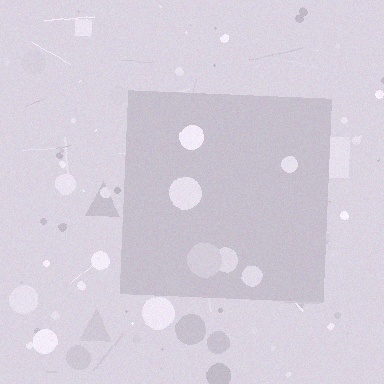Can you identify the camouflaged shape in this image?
The camouflaged shape is a square.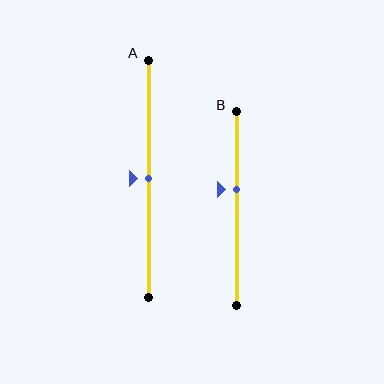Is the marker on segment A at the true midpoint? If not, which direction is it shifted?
Yes, the marker on segment A is at the true midpoint.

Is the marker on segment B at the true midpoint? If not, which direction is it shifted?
No, the marker on segment B is shifted upward by about 10% of the segment length.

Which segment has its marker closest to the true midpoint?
Segment A has its marker closest to the true midpoint.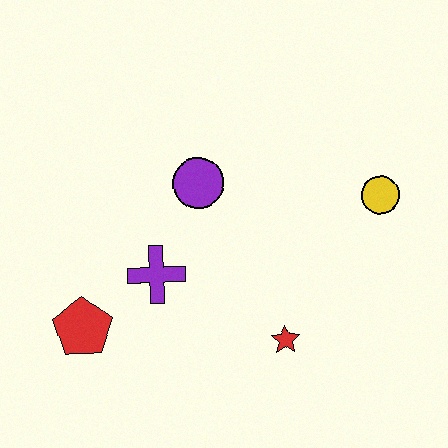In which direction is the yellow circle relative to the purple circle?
The yellow circle is to the right of the purple circle.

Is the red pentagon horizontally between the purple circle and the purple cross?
No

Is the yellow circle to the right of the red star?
Yes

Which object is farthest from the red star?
The red pentagon is farthest from the red star.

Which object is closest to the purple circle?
The purple cross is closest to the purple circle.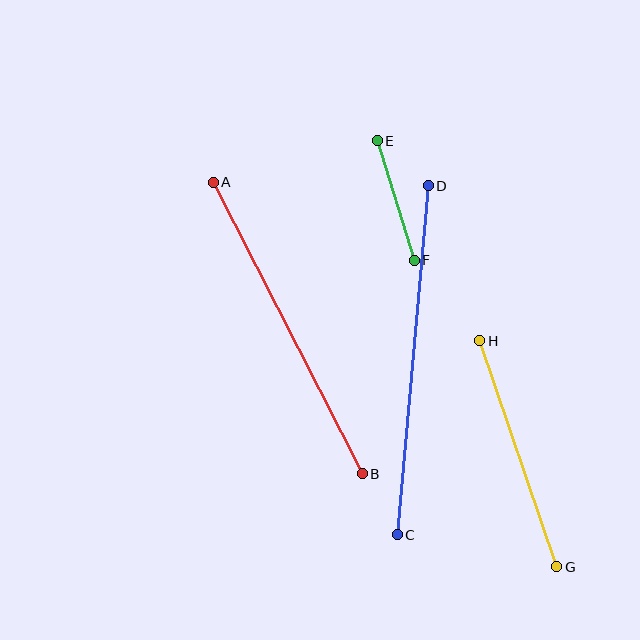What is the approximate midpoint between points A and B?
The midpoint is at approximately (288, 328) pixels.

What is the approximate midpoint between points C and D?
The midpoint is at approximately (413, 360) pixels.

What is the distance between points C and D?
The distance is approximately 351 pixels.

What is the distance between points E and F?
The distance is approximately 125 pixels.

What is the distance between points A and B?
The distance is approximately 328 pixels.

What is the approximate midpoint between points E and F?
The midpoint is at approximately (396, 201) pixels.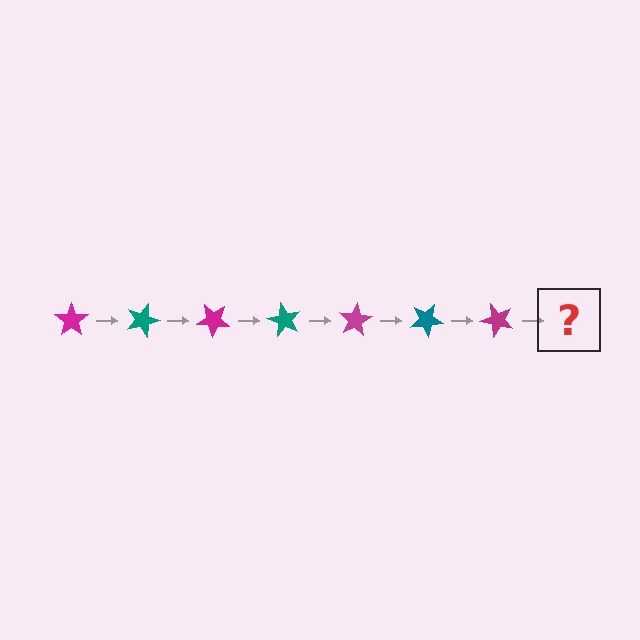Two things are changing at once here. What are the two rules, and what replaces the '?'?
The two rules are that it rotates 20 degrees each step and the color cycles through magenta and teal. The '?' should be a teal star, rotated 140 degrees from the start.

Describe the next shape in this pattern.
It should be a teal star, rotated 140 degrees from the start.